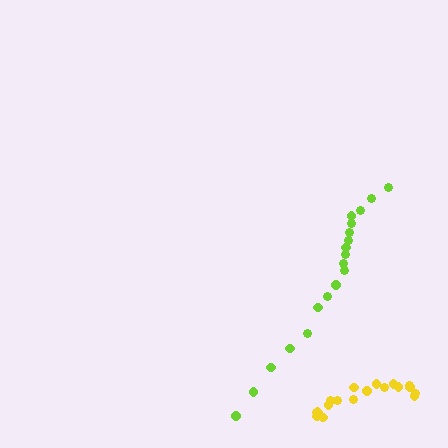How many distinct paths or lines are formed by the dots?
There are 2 distinct paths.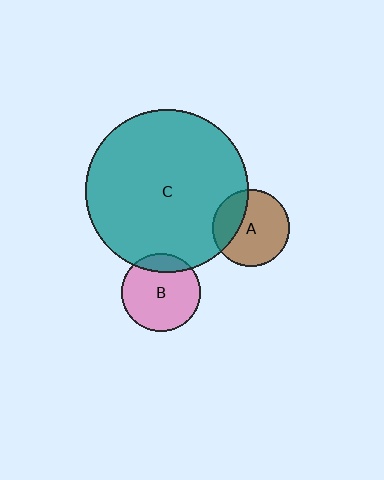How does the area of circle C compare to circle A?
Approximately 4.5 times.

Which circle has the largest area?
Circle C (teal).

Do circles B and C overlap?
Yes.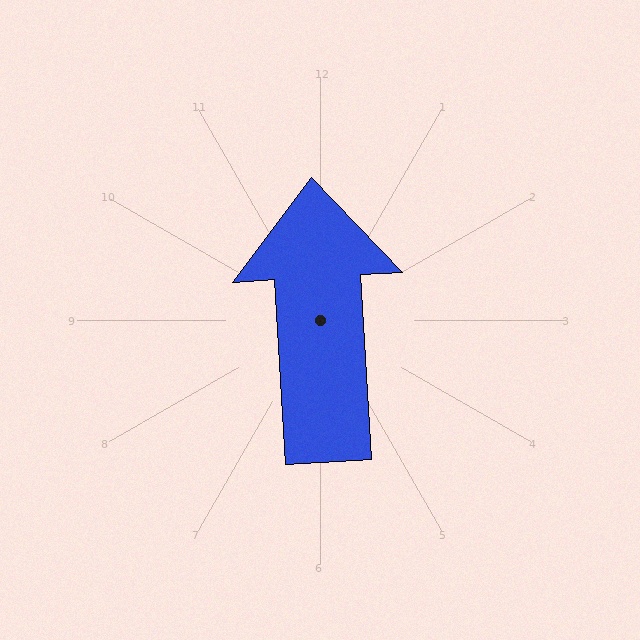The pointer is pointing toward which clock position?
Roughly 12 o'clock.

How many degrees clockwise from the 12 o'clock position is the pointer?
Approximately 357 degrees.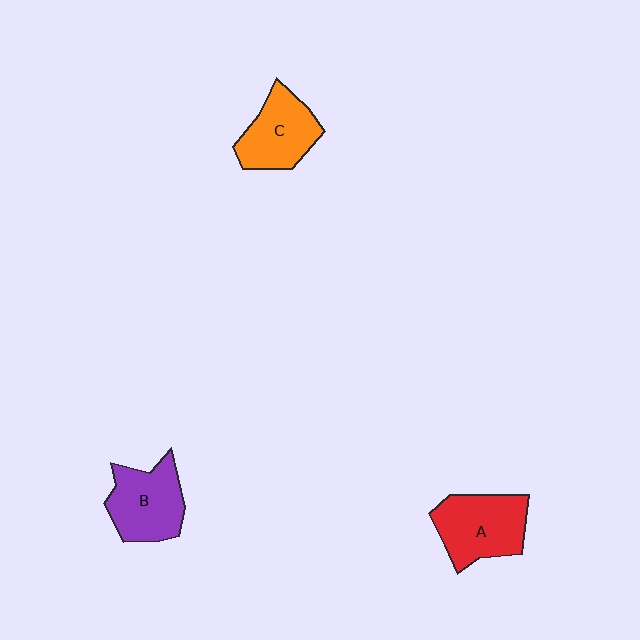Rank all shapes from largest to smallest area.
From largest to smallest: A (red), B (purple), C (orange).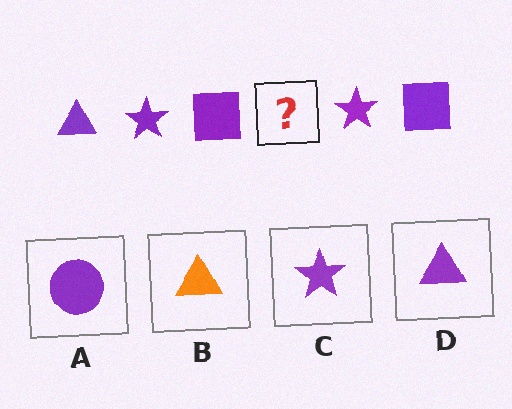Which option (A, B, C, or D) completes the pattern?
D.